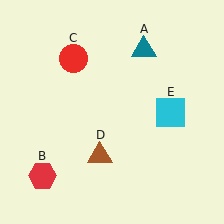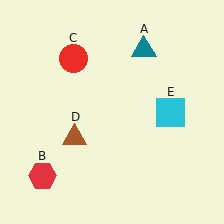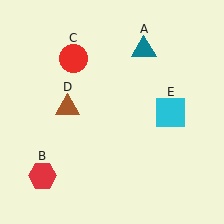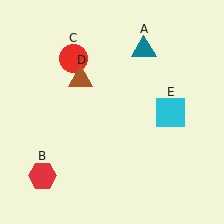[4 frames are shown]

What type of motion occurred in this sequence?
The brown triangle (object D) rotated clockwise around the center of the scene.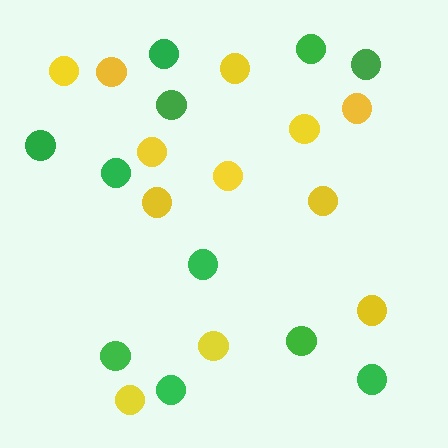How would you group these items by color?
There are 2 groups: one group of green circles (11) and one group of yellow circles (12).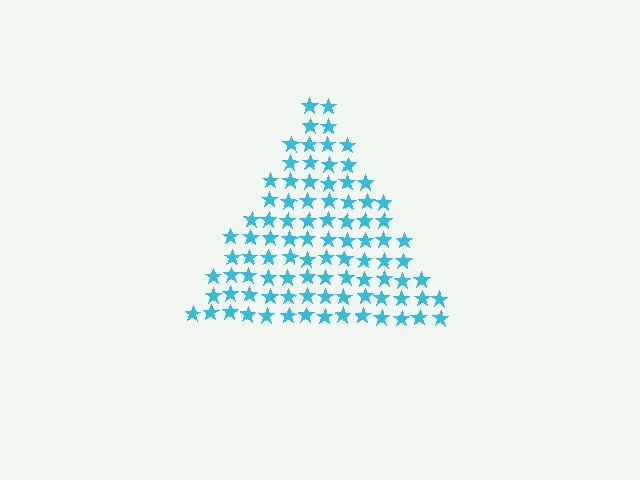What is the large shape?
The large shape is a triangle.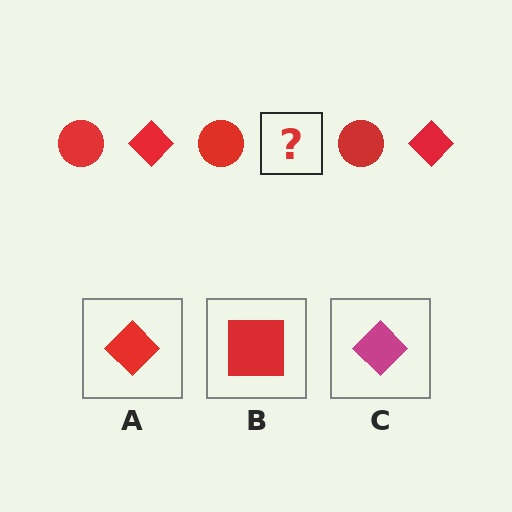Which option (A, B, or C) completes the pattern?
A.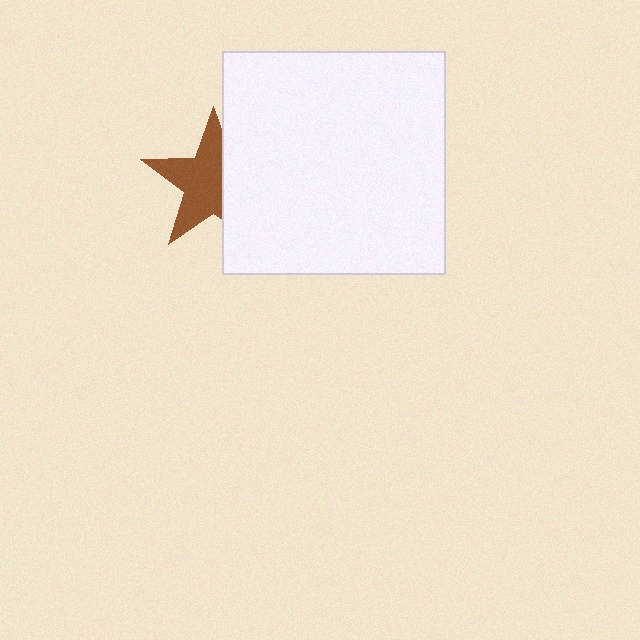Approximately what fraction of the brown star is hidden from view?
Roughly 39% of the brown star is hidden behind the white square.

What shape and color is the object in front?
The object in front is a white square.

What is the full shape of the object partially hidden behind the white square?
The partially hidden object is a brown star.